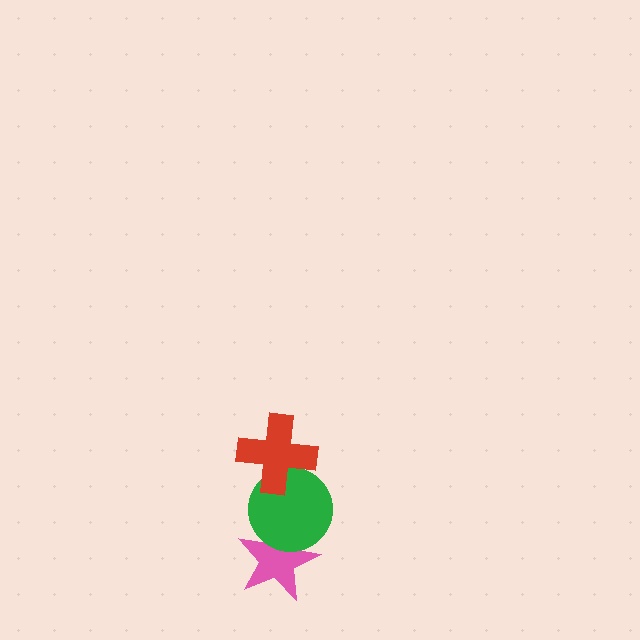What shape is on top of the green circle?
The red cross is on top of the green circle.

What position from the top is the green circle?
The green circle is 2nd from the top.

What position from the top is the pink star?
The pink star is 3rd from the top.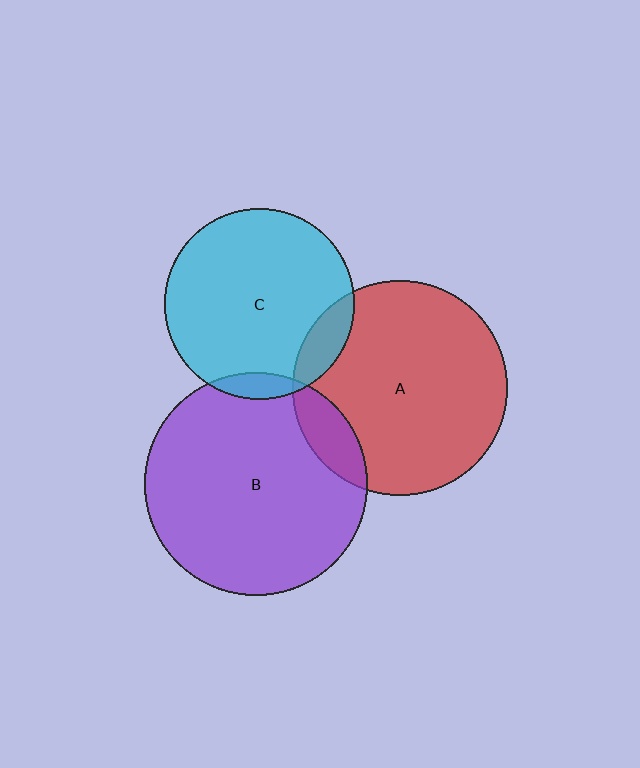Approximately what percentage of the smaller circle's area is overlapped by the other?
Approximately 10%.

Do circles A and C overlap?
Yes.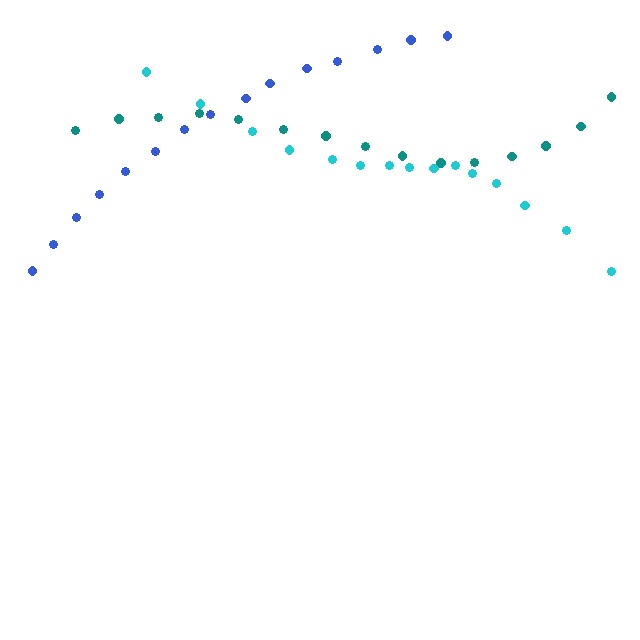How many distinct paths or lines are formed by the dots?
There are 3 distinct paths.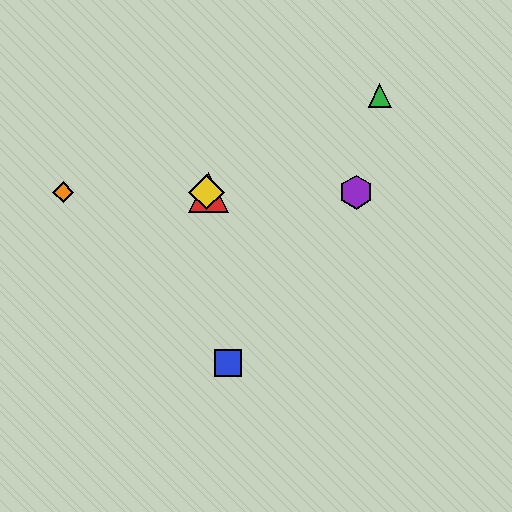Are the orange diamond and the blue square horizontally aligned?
No, the orange diamond is at y≈192 and the blue square is at y≈363.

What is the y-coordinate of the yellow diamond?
The yellow diamond is at y≈192.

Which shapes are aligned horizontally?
The red triangle, the yellow diamond, the purple hexagon, the orange diamond are aligned horizontally.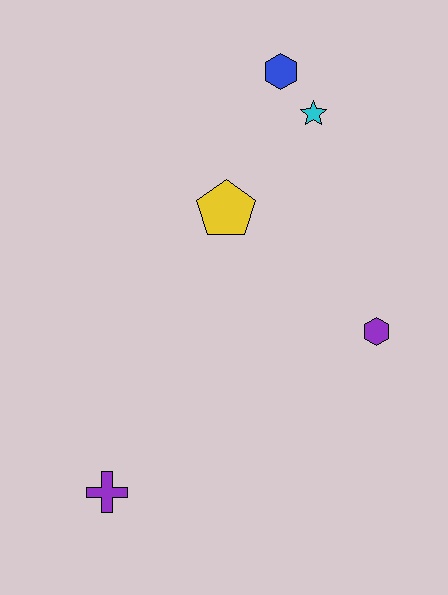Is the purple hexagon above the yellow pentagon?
No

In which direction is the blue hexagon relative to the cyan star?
The blue hexagon is above the cyan star.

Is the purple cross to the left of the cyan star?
Yes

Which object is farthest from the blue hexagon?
The purple cross is farthest from the blue hexagon.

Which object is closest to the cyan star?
The blue hexagon is closest to the cyan star.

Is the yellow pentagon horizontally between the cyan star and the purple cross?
Yes